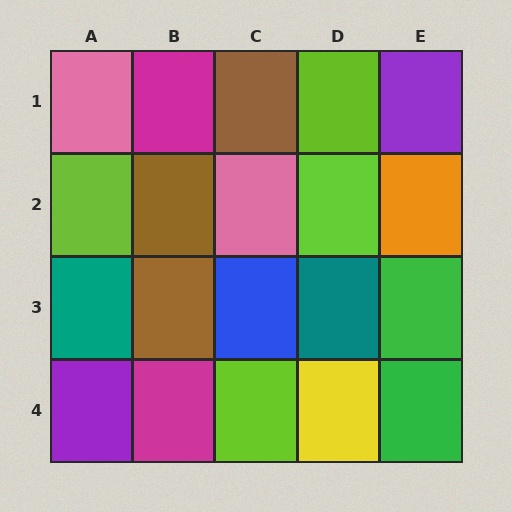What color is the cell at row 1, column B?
Magenta.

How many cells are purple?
2 cells are purple.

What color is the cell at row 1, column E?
Purple.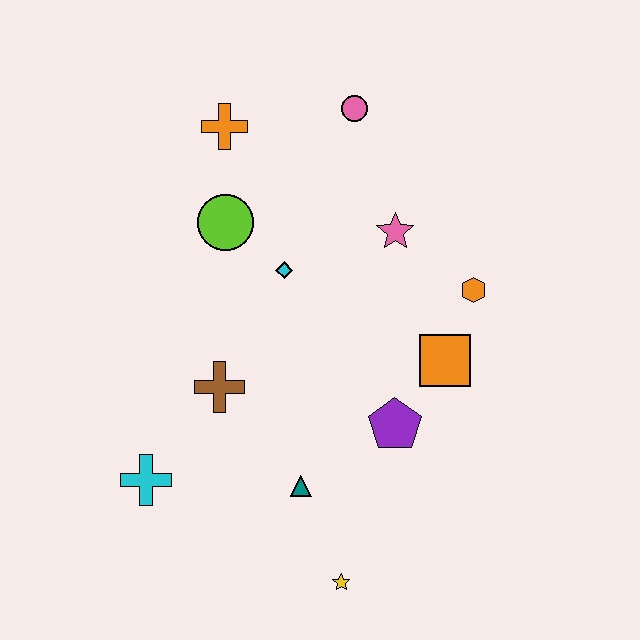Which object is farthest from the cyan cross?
The pink circle is farthest from the cyan cross.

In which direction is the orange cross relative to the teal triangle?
The orange cross is above the teal triangle.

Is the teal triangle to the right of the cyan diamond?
Yes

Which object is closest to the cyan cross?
The brown cross is closest to the cyan cross.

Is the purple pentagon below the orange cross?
Yes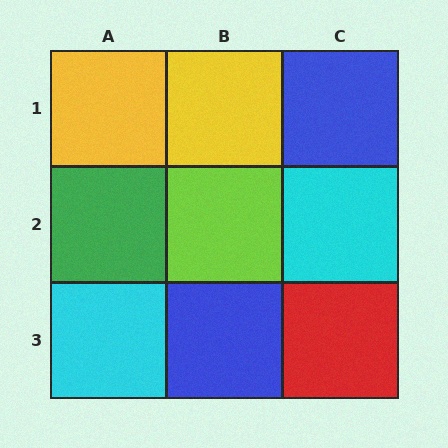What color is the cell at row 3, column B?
Blue.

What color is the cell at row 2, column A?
Green.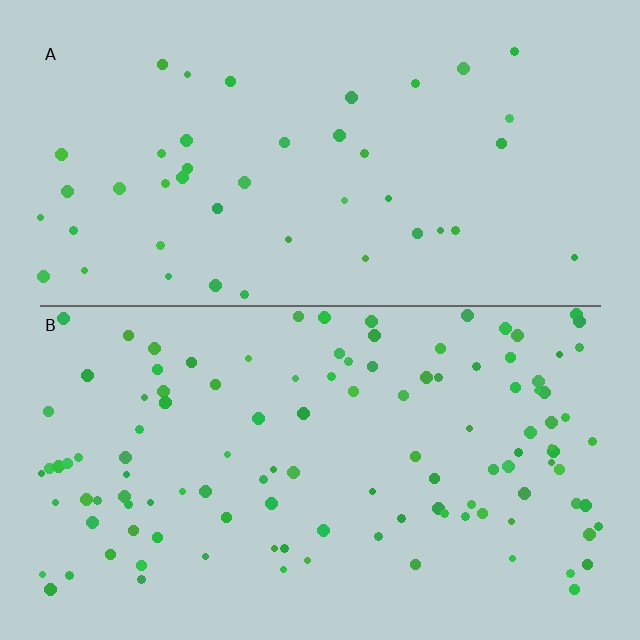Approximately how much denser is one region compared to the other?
Approximately 2.7× — region B over region A.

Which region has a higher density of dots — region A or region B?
B (the bottom).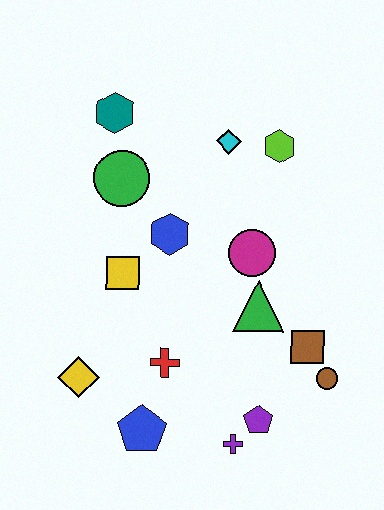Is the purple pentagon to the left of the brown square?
Yes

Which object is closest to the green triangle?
The magenta circle is closest to the green triangle.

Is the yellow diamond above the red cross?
No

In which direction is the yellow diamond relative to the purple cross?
The yellow diamond is to the left of the purple cross.